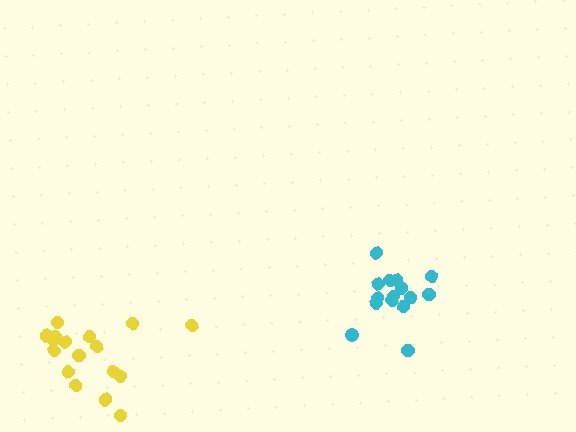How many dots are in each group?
Group 1: 15 dots, Group 2: 17 dots (32 total).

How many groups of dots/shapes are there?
There are 2 groups.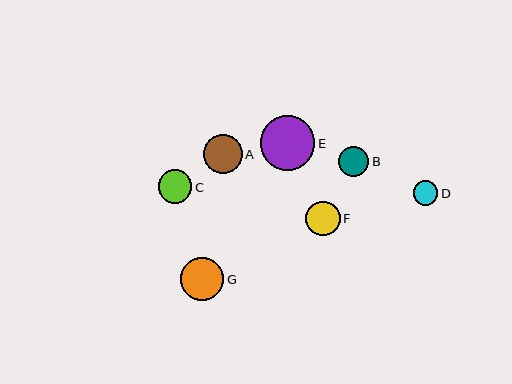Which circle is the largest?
Circle E is the largest with a size of approximately 55 pixels.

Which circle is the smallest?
Circle D is the smallest with a size of approximately 24 pixels.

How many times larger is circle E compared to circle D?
Circle E is approximately 2.2 times the size of circle D.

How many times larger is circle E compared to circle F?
Circle E is approximately 1.6 times the size of circle F.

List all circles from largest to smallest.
From largest to smallest: E, G, A, F, C, B, D.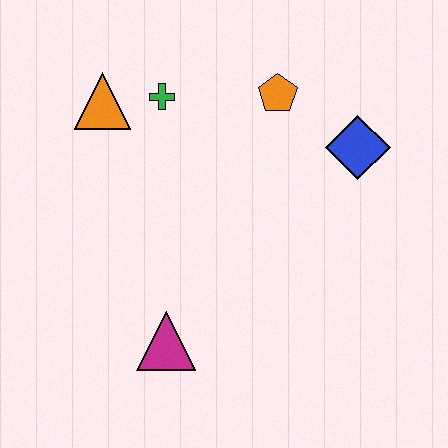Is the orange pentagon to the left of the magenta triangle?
No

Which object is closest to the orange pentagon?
The blue diamond is closest to the orange pentagon.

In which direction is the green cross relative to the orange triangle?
The green cross is to the right of the orange triangle.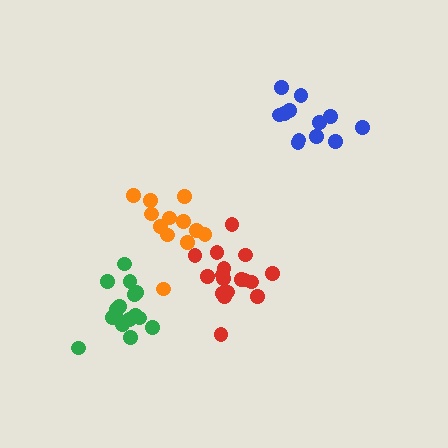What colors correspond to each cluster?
The clusters are colored: red, green, orange, blue.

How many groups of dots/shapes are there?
There are 4 groups.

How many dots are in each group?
Group 1: 17 dots, Group 2: 16 dots, Group 3: 12 dots, Group 4: 12 dots (57 total).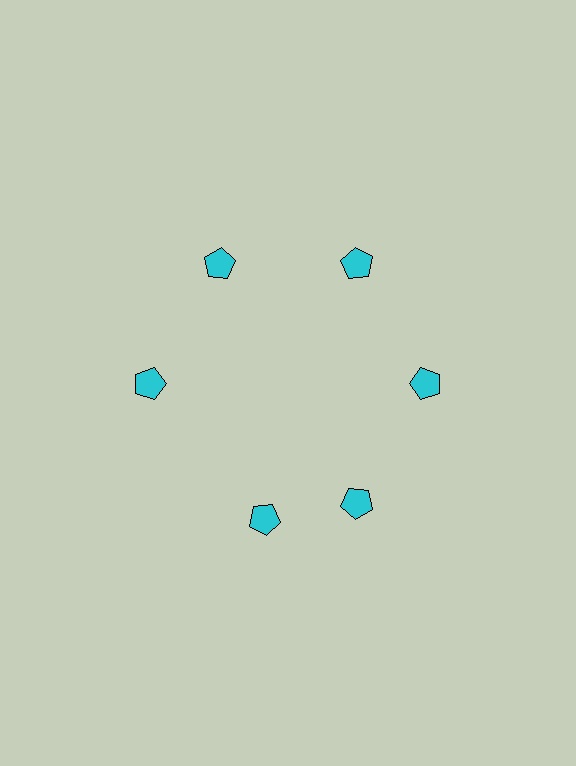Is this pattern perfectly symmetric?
No. The 6 cyan pentagons are arranged in a ring, but one element near the 7 o'clock position is rotated out of alignment along the ring, breaking the 6-fold rotational symmetry.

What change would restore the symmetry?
The symmetry would be restored by rotating it back into even spacing with its neighbors so that all 6 pentagons sit at equal angles and equal distance from the center.